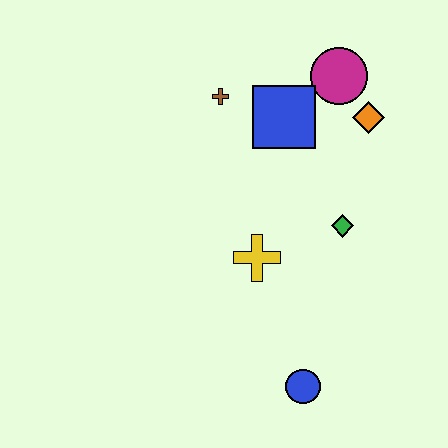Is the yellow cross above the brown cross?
No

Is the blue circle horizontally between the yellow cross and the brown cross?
No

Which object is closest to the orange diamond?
The magenta circle is closest to the orange diamond.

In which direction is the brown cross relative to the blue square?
The brown cross is to the left of the blue square.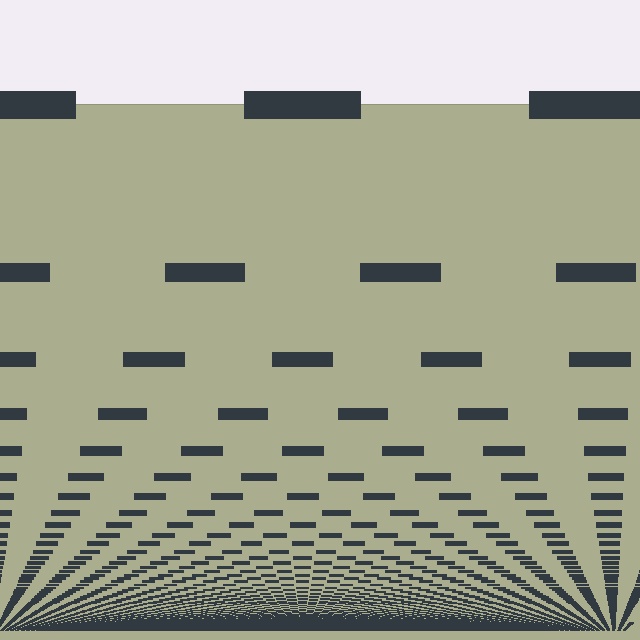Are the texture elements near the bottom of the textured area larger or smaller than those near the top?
Smaller. The gradient is inverted — elements near the bottom are smaller and denser.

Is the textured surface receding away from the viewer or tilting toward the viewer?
The surface appears to tilt toward the viewer. Texture elements get larger and sparser toward the top.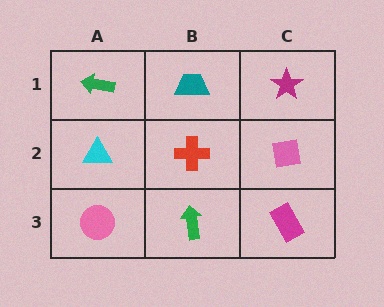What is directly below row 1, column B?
A red cross.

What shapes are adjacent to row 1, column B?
A red cross (row 2, column B), a green arrow (row 1, column A), a magenta star (row 1, column C).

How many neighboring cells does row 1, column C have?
2.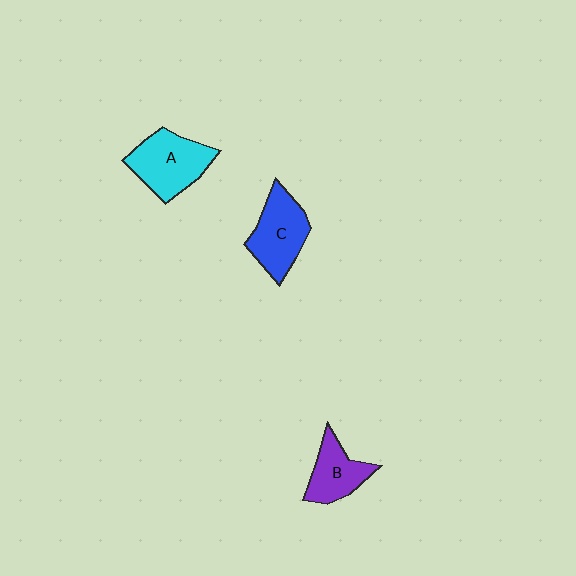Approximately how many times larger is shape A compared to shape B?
Approximately 1.4 times.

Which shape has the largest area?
Shape A (cyan).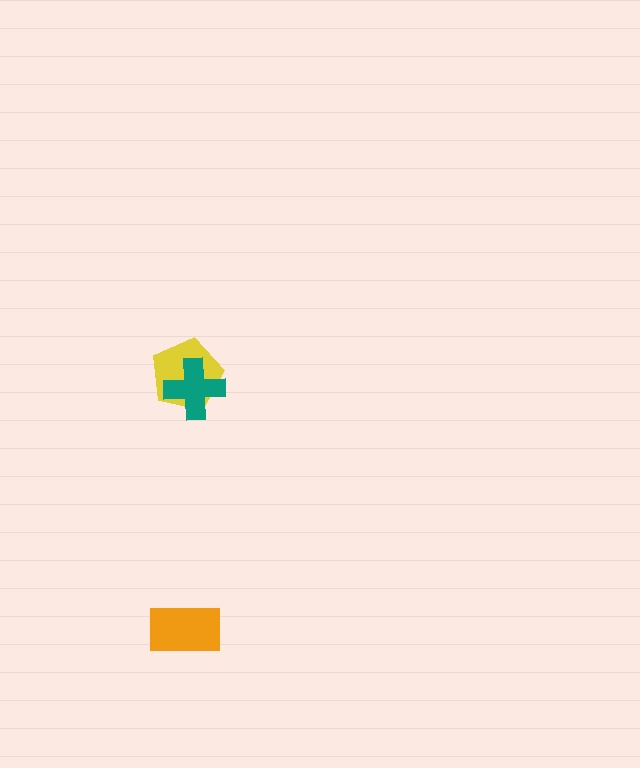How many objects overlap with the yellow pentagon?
1 object overlaps with the yellow pentagon.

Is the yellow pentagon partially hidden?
Yes, it is partially covered by another shape.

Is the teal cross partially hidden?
No, no other shape covers it.